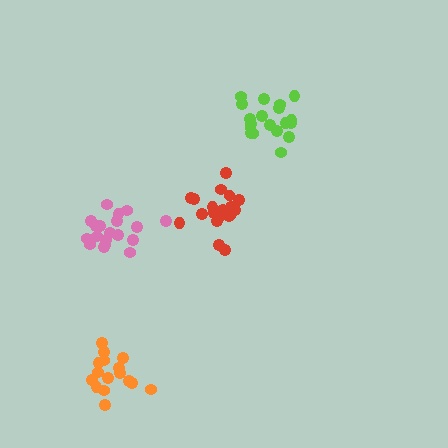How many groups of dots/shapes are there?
There are 4 groups.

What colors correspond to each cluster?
The clusters are colored: orange, pink, red, lime.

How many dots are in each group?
Group 1: 16 dots, Group 2: 19 dots, Group 3: 20 dots, Group 4: 19 dots (74 total).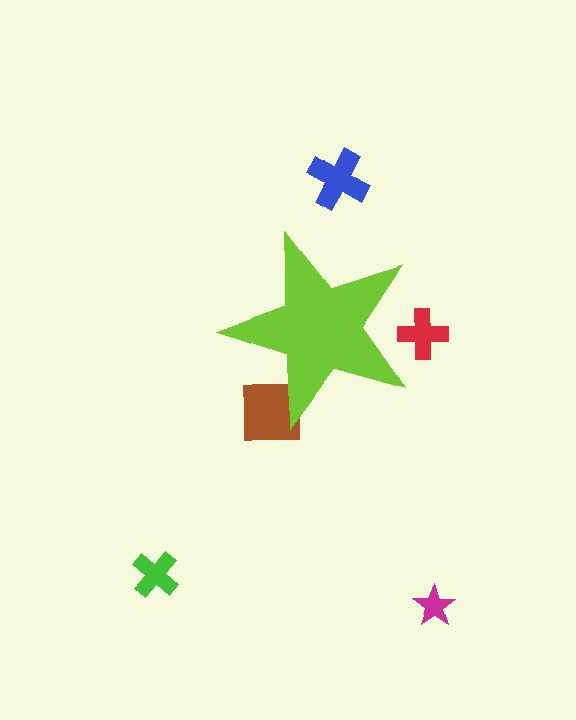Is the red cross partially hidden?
Yes, the red cross is partially hidden behind the lime star.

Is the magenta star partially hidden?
No, the magenta star is fully visible.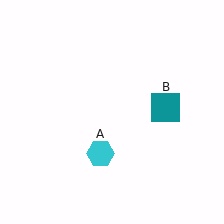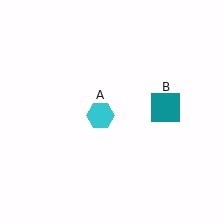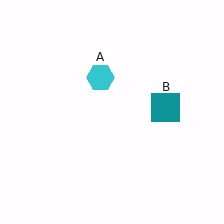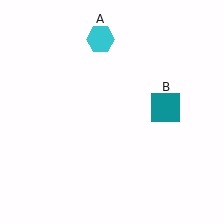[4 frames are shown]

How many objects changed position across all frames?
1 object changed position: cyan hexagon (object A).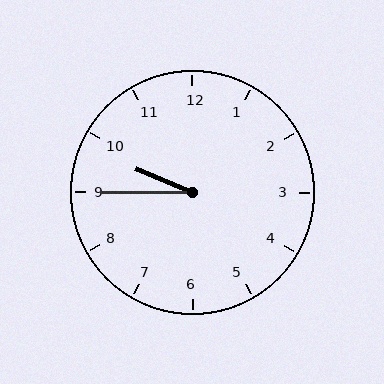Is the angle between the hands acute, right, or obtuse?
It is acute.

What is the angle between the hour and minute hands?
Approximately 22 degrees.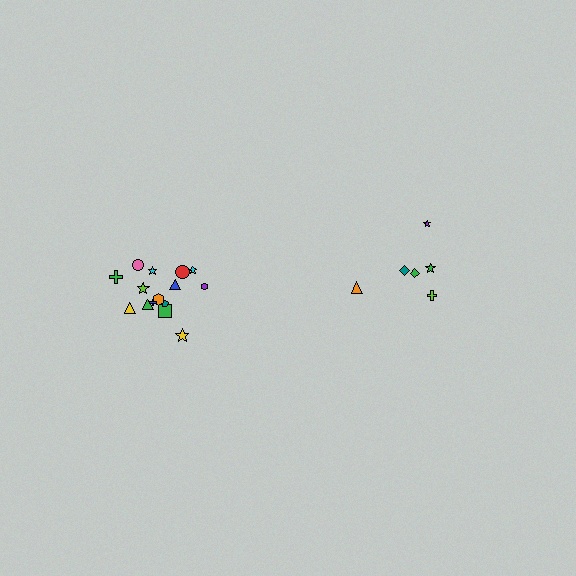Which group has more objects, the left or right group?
The left group.